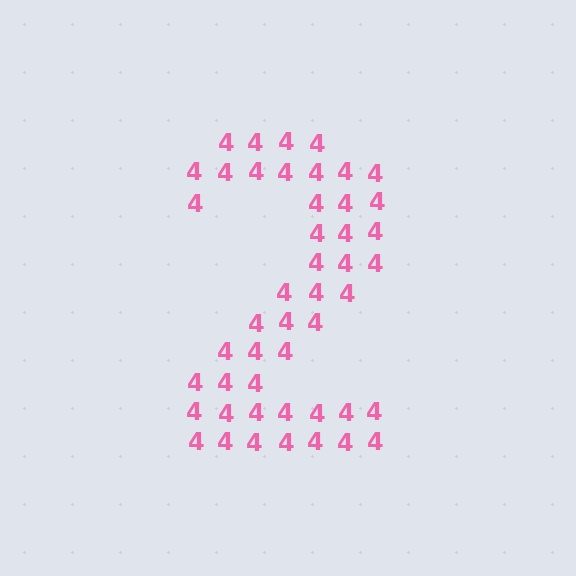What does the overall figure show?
The overall figure shows the digit 2.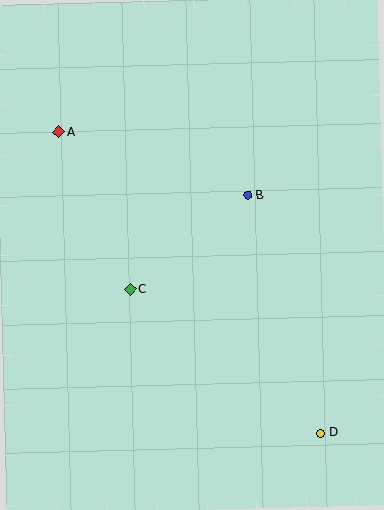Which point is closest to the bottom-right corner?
Point D is closest to the bottom-right corner.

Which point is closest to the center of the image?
Point C at (130, 289) is closest to the center.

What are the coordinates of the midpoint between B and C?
The midpoint between B and C is at (189, 242).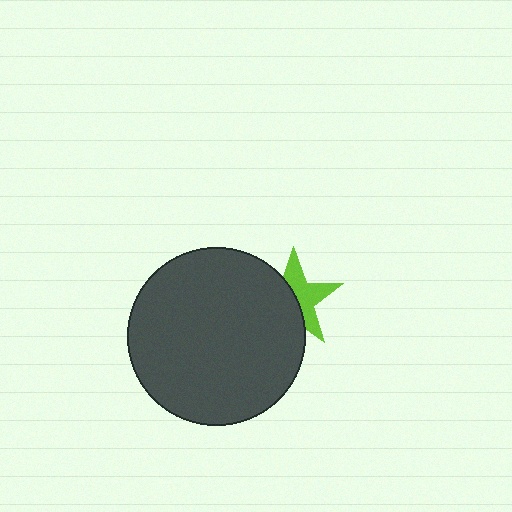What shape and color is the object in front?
The object in front is a dark gray circle.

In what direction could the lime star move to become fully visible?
The lime star could move right. That would shift it out from behind the dark gray circle entirely.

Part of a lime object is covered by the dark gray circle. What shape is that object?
It is a star.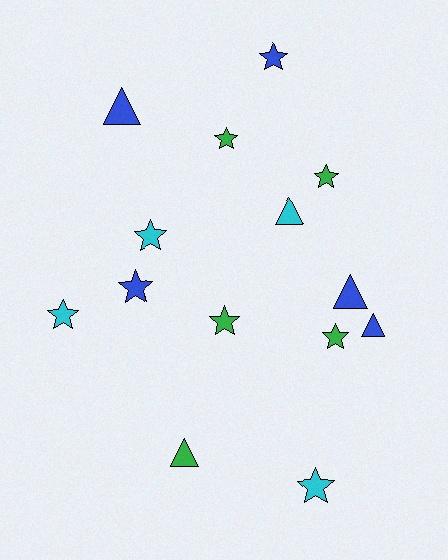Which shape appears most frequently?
Star, with 9 objects.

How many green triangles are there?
There is 1 green triangle.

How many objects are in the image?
There are 14 objects.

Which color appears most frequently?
Blue, with 5 objects.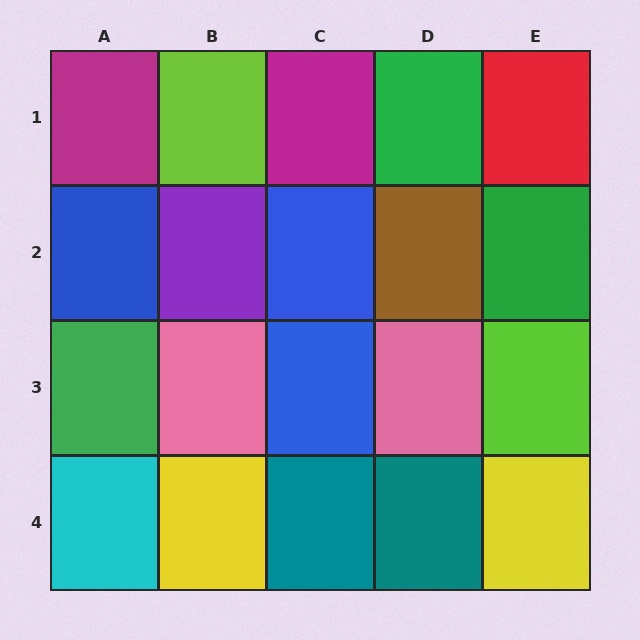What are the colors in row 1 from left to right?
Magenta, lime, magenta, green, red.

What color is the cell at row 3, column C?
Blue.